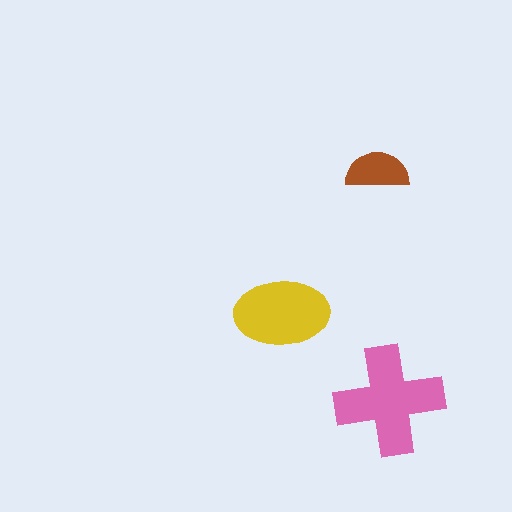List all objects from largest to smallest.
The pink cross, the yellow ellipse, the brown semicircle.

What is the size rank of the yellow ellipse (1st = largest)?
2nd.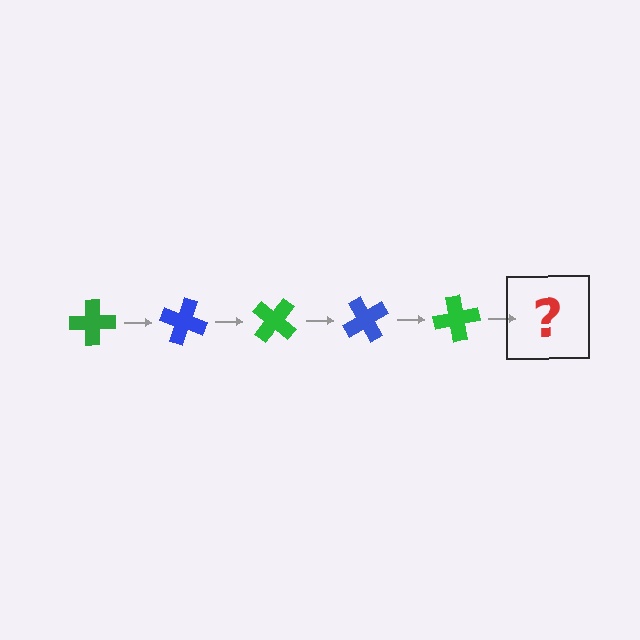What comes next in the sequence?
The next element should be a blue cross, rotated 100 degrees from the start.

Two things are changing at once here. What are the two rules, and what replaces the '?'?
The two rules are that it rotates 20 degrees each step and the color cycles through green and blue. The '?' should be a blue cross, rotated 100 degrees from the start.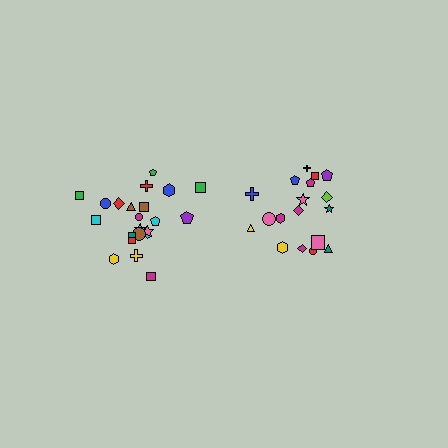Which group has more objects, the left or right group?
The left group.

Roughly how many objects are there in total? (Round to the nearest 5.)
Roughly 40 objects in total.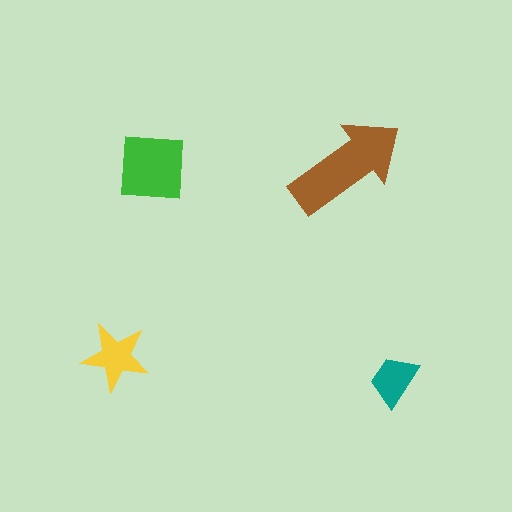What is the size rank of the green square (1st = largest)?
2nd.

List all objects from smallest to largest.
The teal trapezoid, the yellow star, the green square, the brown arrow.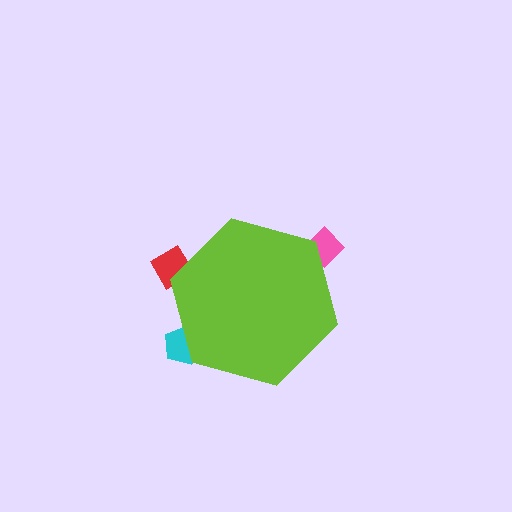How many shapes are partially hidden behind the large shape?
3 shapes are partially hidden.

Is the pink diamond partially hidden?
Yes, the pink diamond is partially hidden behind the lime hexagon.